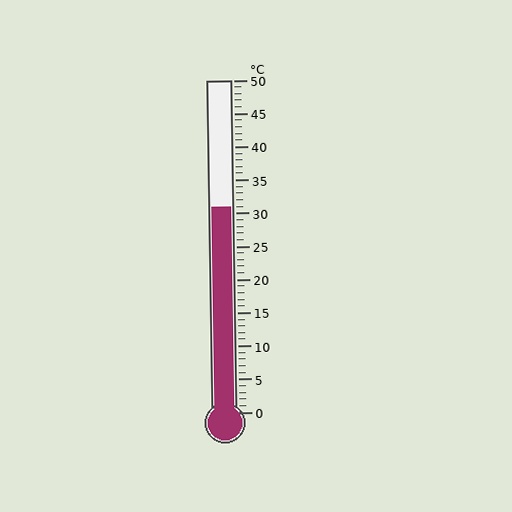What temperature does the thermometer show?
The thermometer shows approximately 31°C.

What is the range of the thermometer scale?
The thermometer scale ranges from 0°C to 50°C.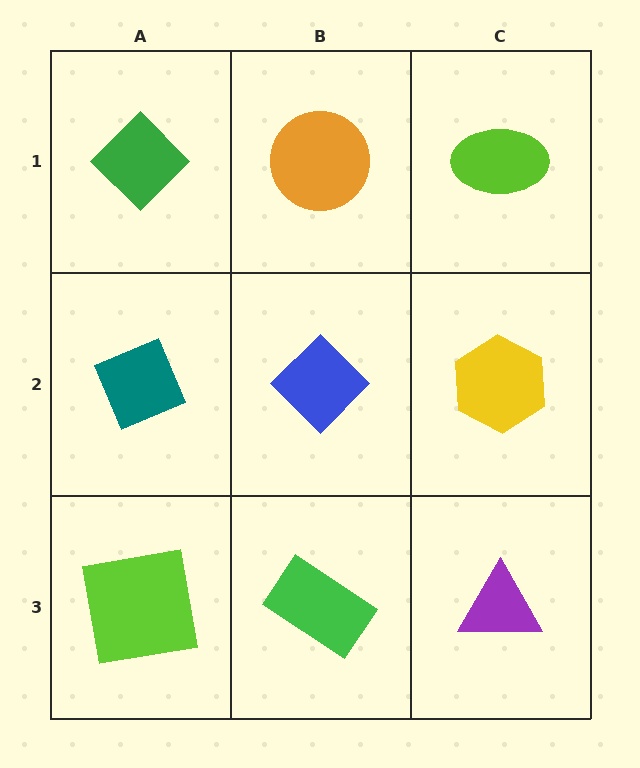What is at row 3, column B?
A green rectangle.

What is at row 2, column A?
A teal diamond.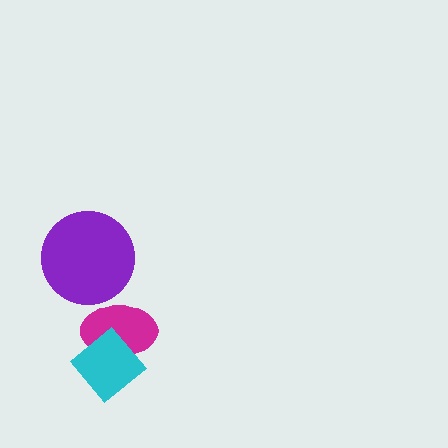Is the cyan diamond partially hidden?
No, no other shape covers it.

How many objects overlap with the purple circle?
0 objects overlap with the purple circle.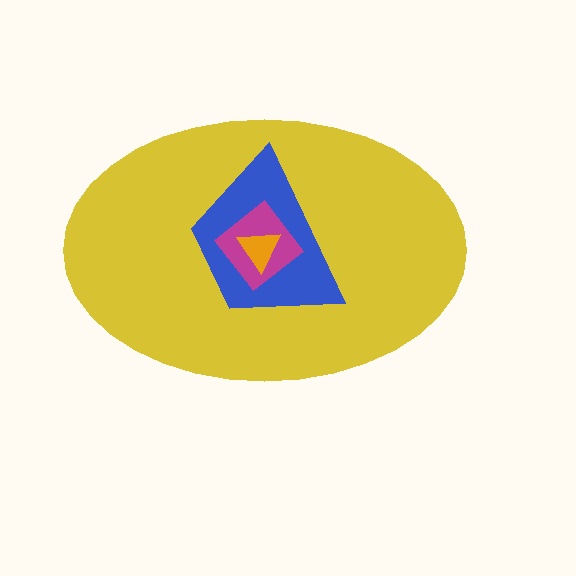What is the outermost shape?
The yellow ellipse.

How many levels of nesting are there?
4.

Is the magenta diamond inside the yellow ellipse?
Yes.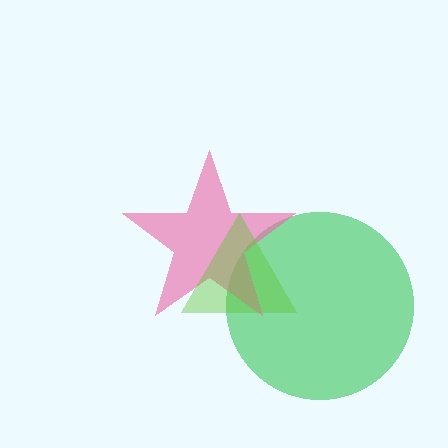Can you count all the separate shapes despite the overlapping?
Yes, there are 3 separate shapes.